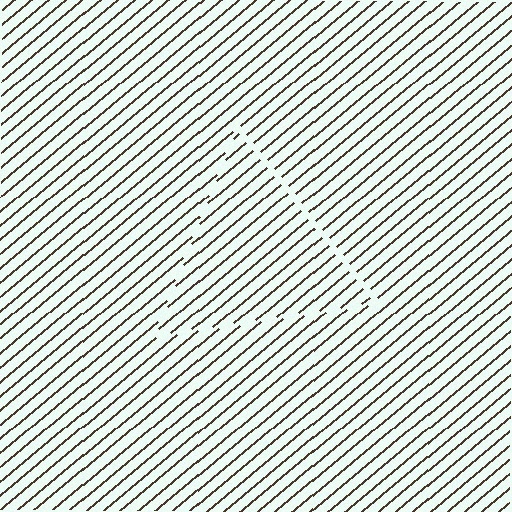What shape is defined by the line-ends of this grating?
An illusory triangle. The interior of the shape contains the same grating, shifted by half a period — the contour is defined by the phase discontinuity where line-ends from the inner and outer gratings abut.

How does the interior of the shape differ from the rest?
The interior of the shape contains the same grating, shifted by half a period — the contour is defined by the phase discontinuity where line-ends from the inner and outer gratings abut.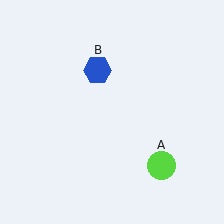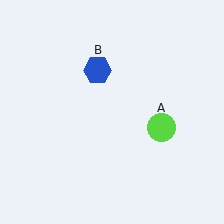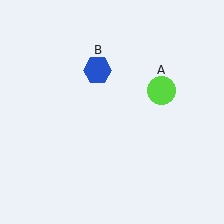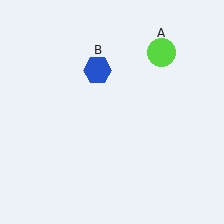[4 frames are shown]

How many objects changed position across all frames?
1 object changed position: lime circle (object A).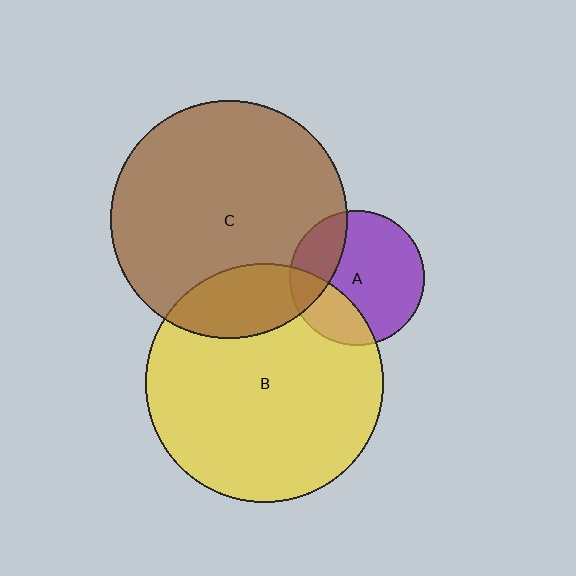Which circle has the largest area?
Circle B (yellow).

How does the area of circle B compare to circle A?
Approximately 3.1 times.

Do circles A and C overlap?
Yes.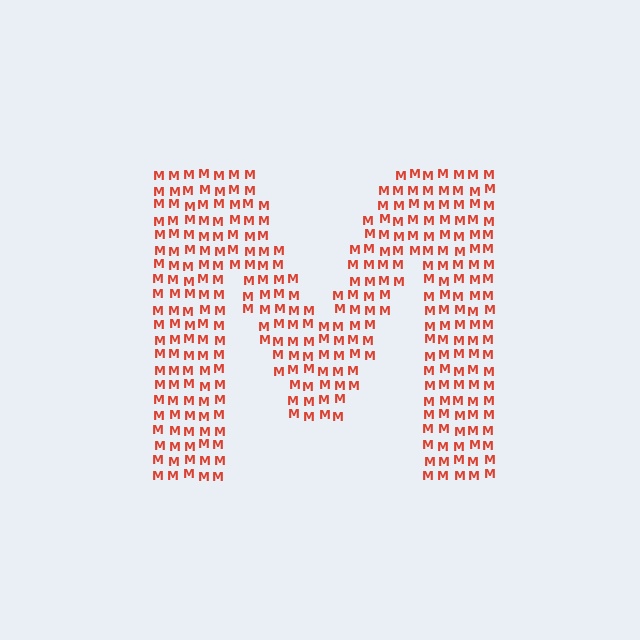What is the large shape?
The large shape is the letter M.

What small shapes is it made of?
It is made of small letter M's.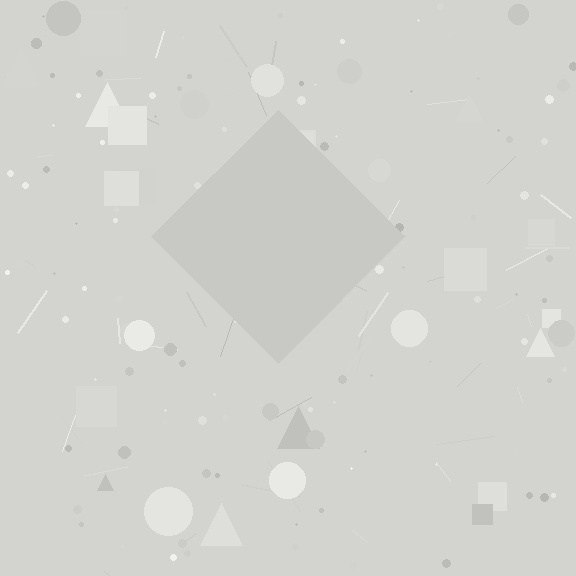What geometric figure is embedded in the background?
A diamond is embedded in the background.